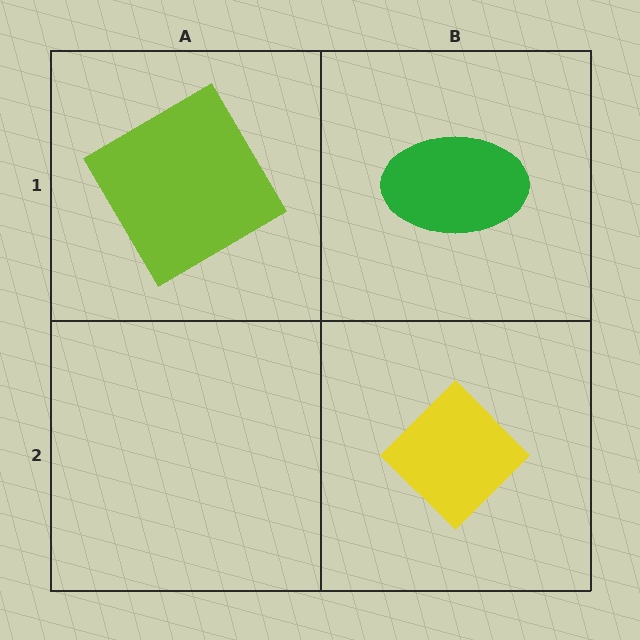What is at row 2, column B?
A yellow diamond.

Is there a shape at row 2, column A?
No, that cell is empty.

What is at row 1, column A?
A lime diamond.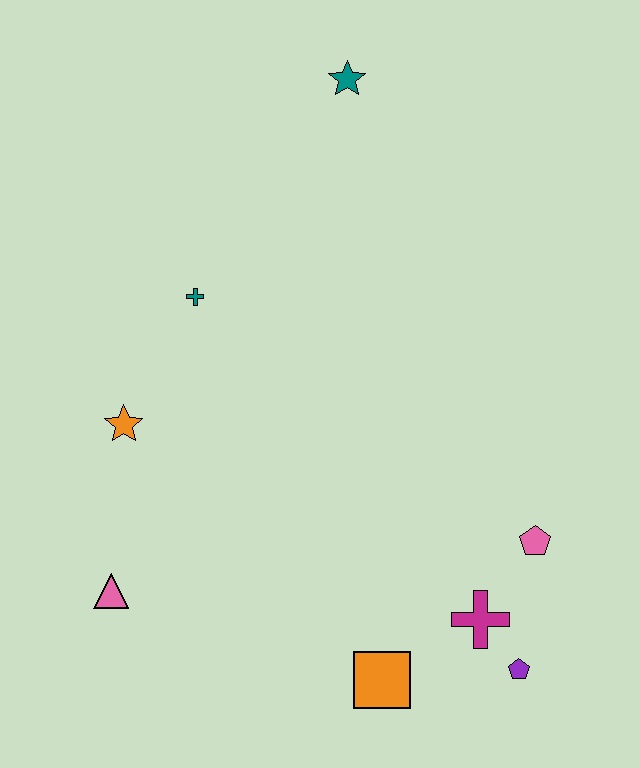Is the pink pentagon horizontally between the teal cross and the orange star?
No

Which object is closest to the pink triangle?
The orange star is closest to the pink triangle.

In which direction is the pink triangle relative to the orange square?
The pink triangle is to the left of the orange square.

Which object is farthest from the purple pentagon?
The teal star is farthest from the purple pentagon.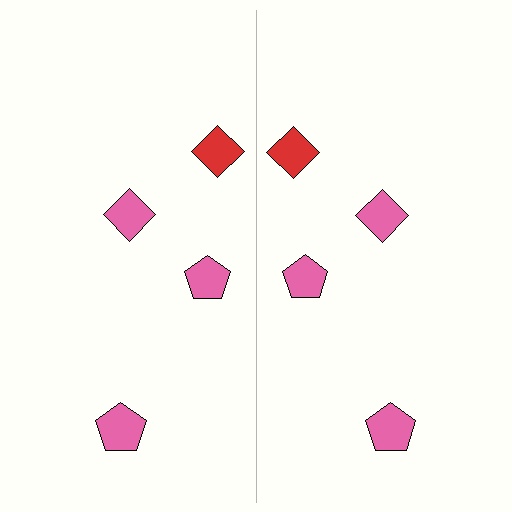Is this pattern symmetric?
Yes, this pattern has bilateral (reflection) symmetry.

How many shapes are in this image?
There are 8 shapes in this image.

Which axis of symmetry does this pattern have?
The pattern has a vertical axis of symmetry running through the center of the image.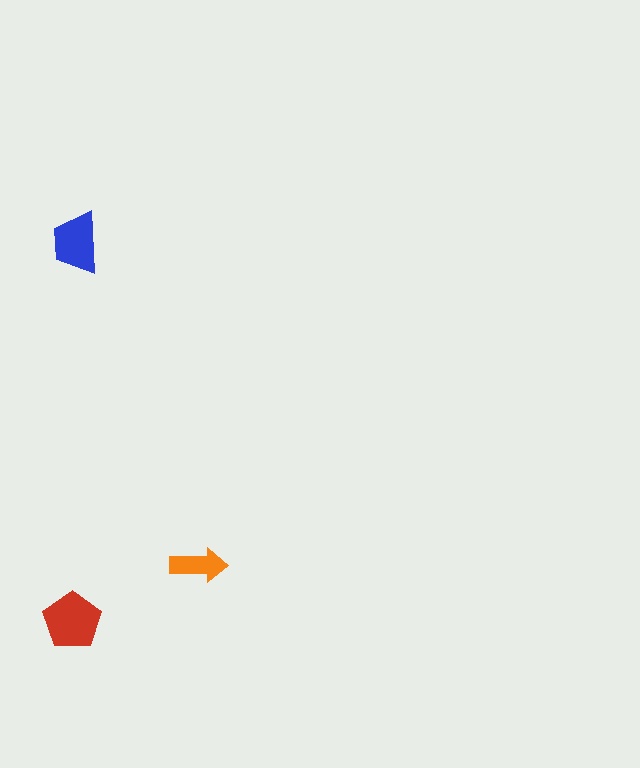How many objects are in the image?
There are 3 objects in the image.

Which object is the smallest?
The orange arrow.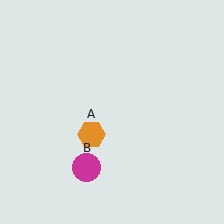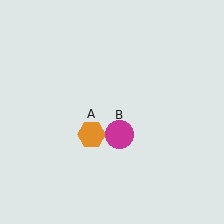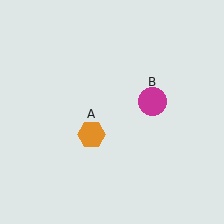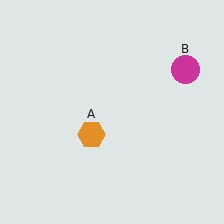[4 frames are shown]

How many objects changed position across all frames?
1 object changed position: magenta circle (object B).